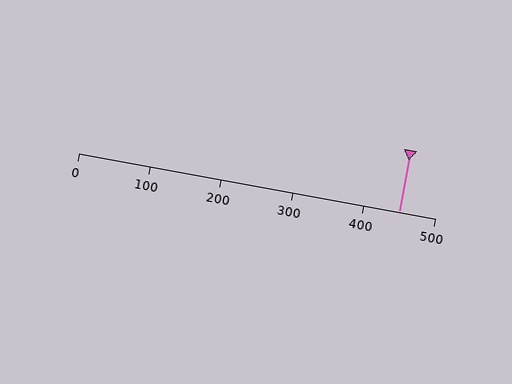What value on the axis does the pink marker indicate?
The marker indicates approximately 450.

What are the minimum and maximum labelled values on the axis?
The axis runs from 0 to 500.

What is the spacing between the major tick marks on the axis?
The major ticks are spaced 100 apart.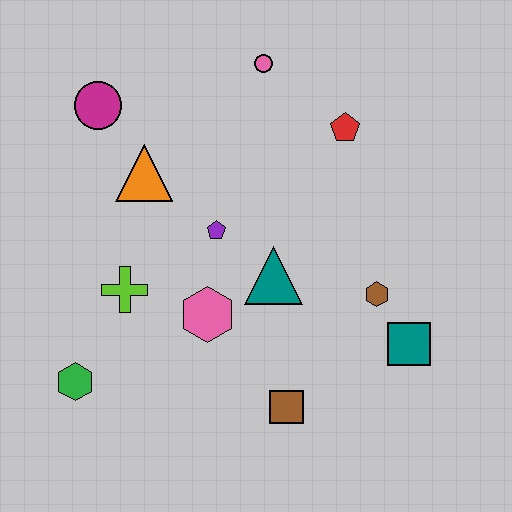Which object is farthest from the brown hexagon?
The magenta circle is farthest from the brown hexagon.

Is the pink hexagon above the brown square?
Yes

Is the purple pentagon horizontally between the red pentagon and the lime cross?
Yes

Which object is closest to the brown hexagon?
The teal square is closest to the brown hexagon.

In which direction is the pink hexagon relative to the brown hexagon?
The pink hexagon is to the left of the brown hexagon.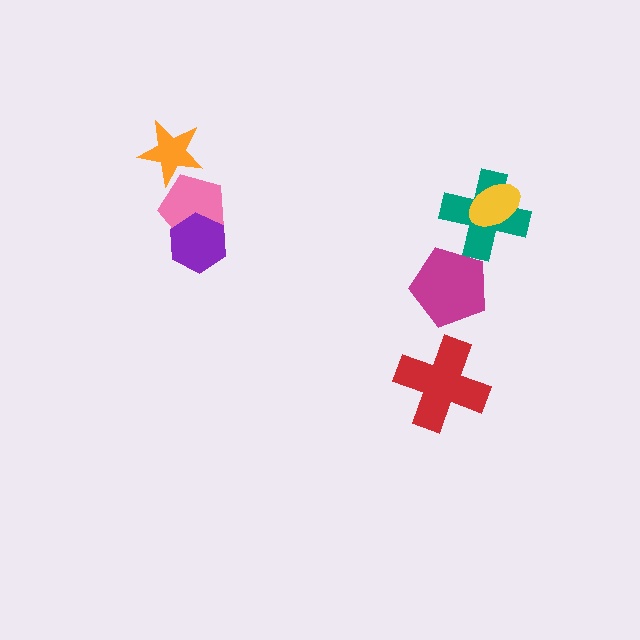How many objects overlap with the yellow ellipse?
1 object overlaps with the yellow ellipse.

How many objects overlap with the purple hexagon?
1 object overlaps with the purple hexagon.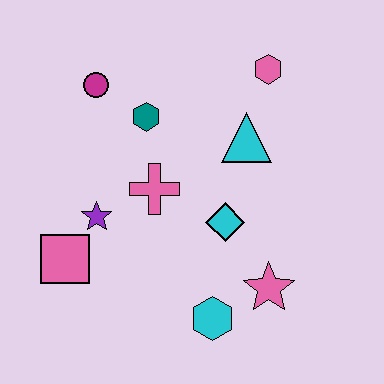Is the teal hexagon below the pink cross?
No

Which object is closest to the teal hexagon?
The magenta circle is closest to the teal hexagon.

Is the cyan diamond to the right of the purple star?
Yes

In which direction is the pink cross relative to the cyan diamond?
The pink cross is to the left of the cyan diamond.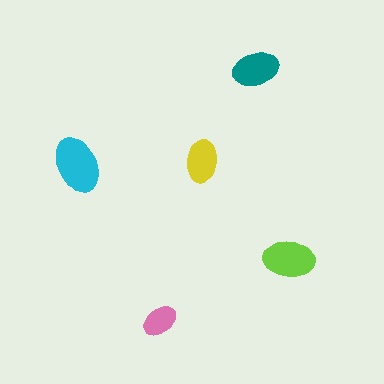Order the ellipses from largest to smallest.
the cyan one, the lime one, the teal one, the yellow one, the pink one.